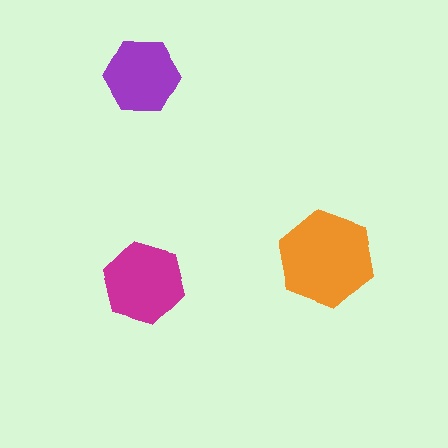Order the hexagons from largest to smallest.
the orange one, the magenta one, the purple one.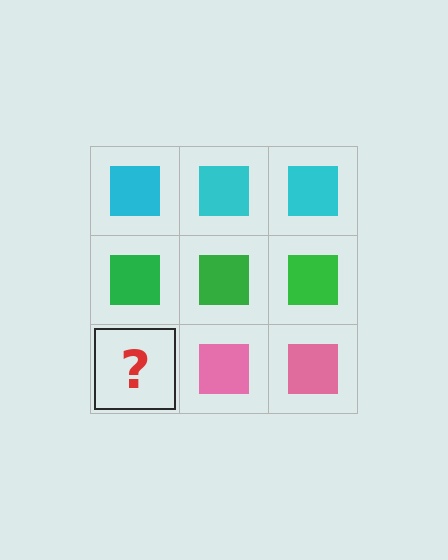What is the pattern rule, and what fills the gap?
The rule is that each row has a consistent color. The gap should be filled with a pink square.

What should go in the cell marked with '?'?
The missing cell should contain a pink square.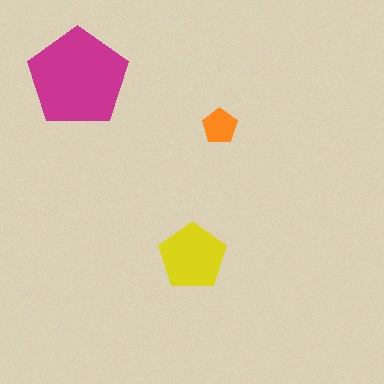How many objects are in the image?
There are 3 objects in the image.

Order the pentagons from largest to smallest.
the magenta one, the yellow one, the orange one.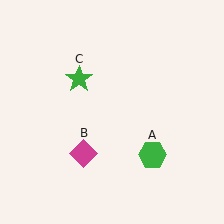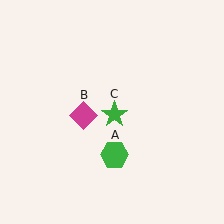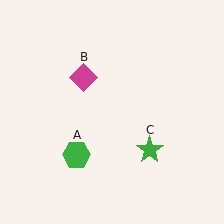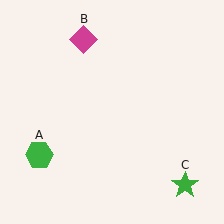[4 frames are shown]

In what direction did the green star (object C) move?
The green star (object C) moved down and to the right.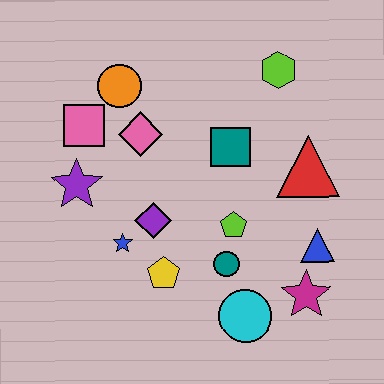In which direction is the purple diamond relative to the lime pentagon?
The purple diamond is to the left of the lime pentagon.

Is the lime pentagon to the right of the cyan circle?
No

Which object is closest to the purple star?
The pink square is closest to the purple star.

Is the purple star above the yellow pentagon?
Yes